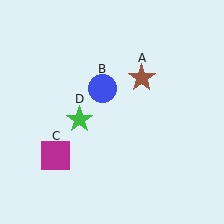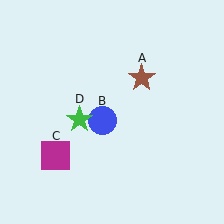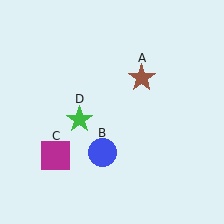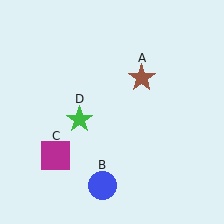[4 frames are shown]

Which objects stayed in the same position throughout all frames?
Brown star (object A) and magenta square (object C) and green star (object D) remained stationary.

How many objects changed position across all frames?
1 object changed position: blue circle (object B).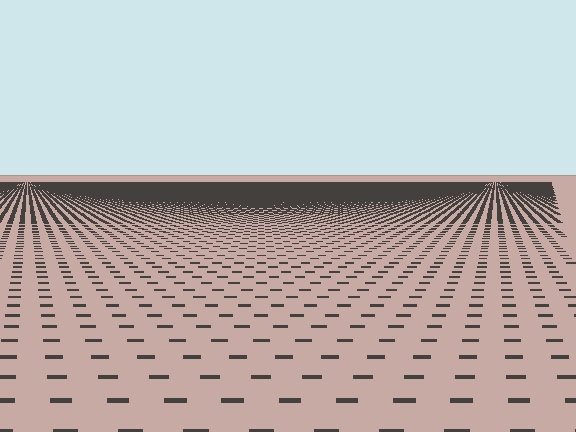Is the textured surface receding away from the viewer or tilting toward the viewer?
The surface is receding away from the viewer. Texture elements get smaller and denser toward the top.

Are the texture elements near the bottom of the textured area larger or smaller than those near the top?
Larger. Near the bottom, elements are closer to the viewer and appear at a bigger on-screen size.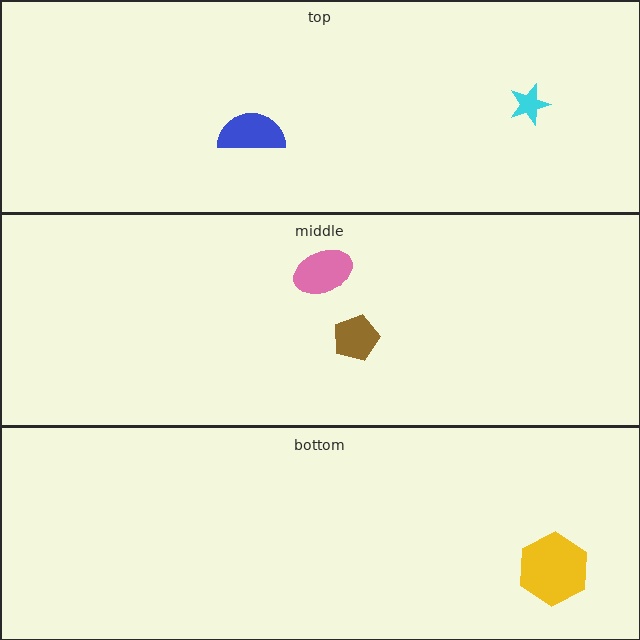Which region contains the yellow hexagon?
The bottom region.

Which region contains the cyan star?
The top region.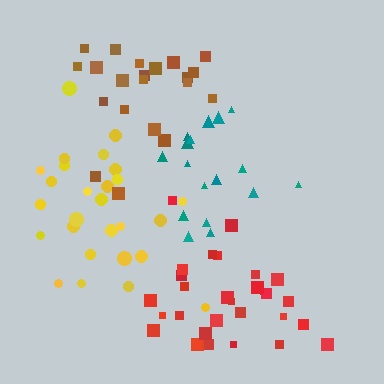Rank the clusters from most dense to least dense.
brown, red, teal, yellow.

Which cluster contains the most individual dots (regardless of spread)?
Red (31).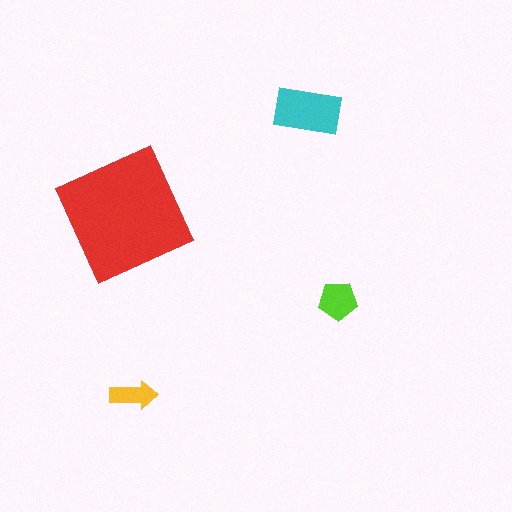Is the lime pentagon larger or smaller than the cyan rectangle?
Smaller.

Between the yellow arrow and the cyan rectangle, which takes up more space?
The cyan rectangle.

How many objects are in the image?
There are 4 objects in the image.